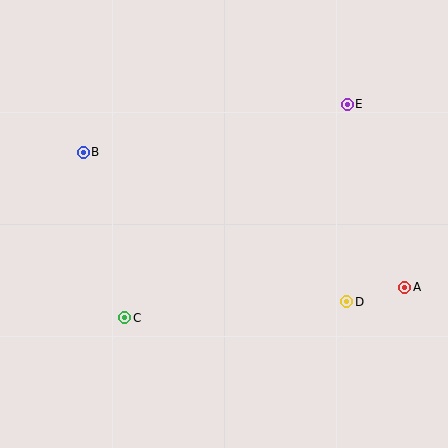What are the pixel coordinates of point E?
Point E is at (347, 104).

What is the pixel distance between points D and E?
The distance between D and E is 197 pixels.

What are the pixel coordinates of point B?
Point B is at (83, 152).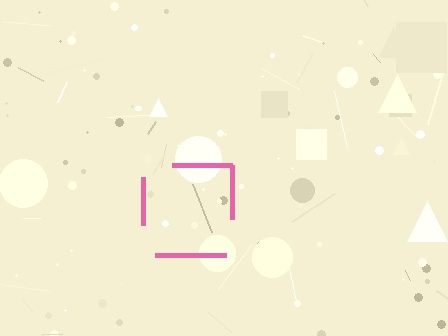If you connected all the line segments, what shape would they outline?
They would outline a square.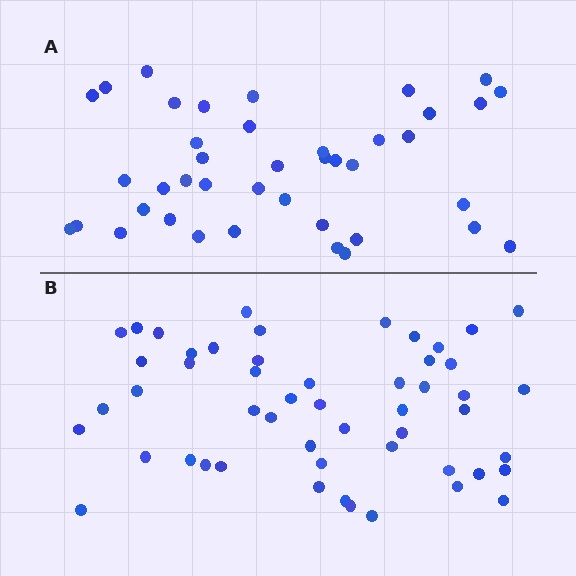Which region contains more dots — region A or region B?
Region B (the bottom region) has more dots.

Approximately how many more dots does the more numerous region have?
Region B has roughly 12 or so more dots than region A.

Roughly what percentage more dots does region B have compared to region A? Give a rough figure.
About 25% more.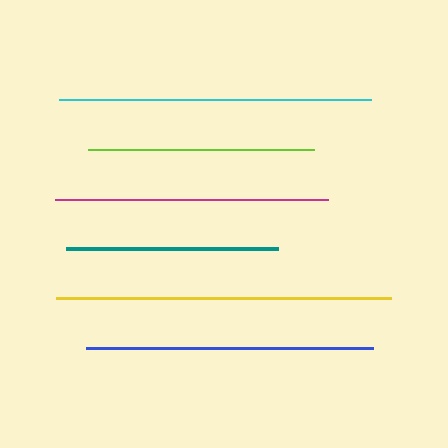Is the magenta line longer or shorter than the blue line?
The blue line is longer than the magenta line.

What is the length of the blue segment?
The blue segment is approximately 287 pixels long.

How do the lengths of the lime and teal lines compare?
The lime and teal lines are approximately the same length.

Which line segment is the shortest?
The teal line is the shortest at approximately 212 pixels.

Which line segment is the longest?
The yellow line is the longest at approximately 336 pixels.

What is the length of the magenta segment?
The magenta segment is approximately 272 pixels long.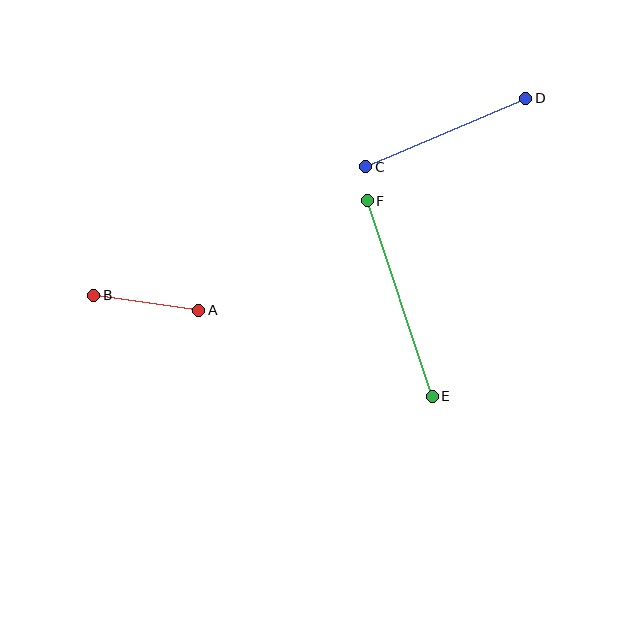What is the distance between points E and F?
The distance is approximately 206 pixels.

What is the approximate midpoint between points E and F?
The midpoint is at approximately (400, 299) pixels.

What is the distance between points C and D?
The distance is approximately 174 pixels.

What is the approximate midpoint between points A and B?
The midpoint is at approximately (146, 303) pixels.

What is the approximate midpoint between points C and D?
The midpoint is at approximately (446, 133) pixels.